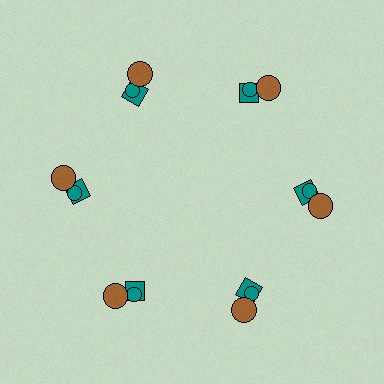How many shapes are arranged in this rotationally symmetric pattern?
There are 18 shapes, arranged in 6 groups of 3.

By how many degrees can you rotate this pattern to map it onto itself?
The pattern maps onto itself every 60 degrees of rotation.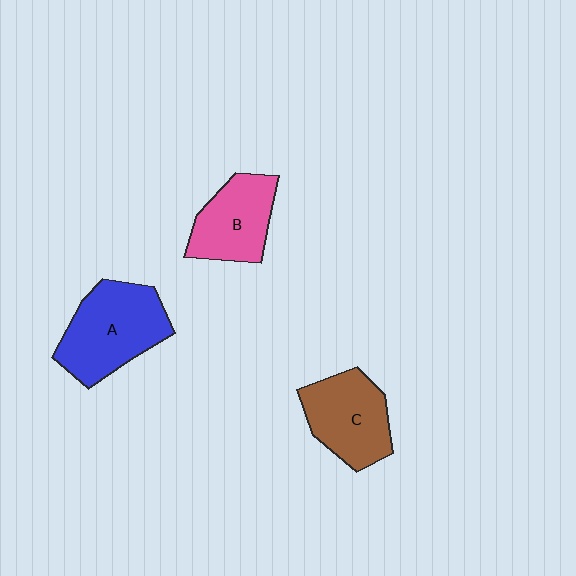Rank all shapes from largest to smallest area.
From largest to smallest: A (blue), C (brown), B (pink).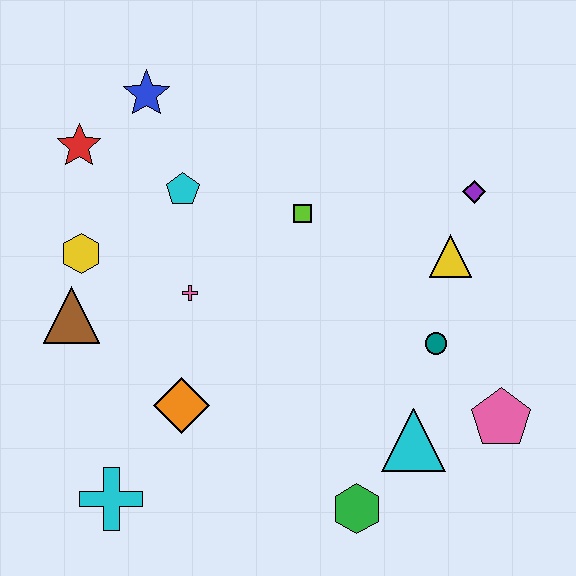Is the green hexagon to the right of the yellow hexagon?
Yes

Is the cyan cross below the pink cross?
Yes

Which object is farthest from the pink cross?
The pink pentagon is farthest from the pink cross.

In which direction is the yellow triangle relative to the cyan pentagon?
The yellow triangle is to the right of the cyan pentagon.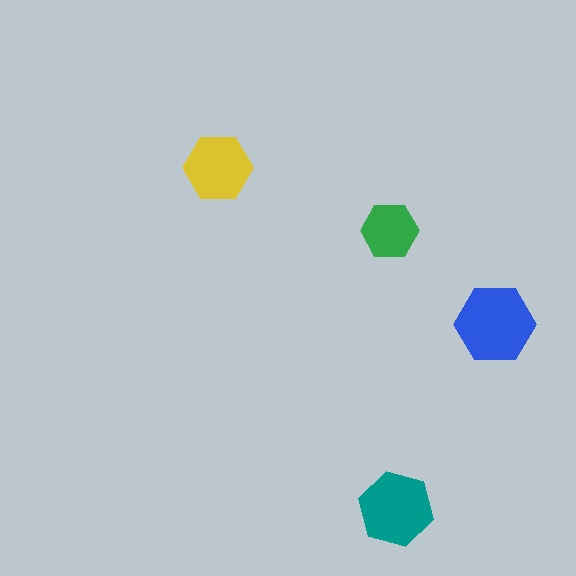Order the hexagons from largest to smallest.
the blue one, the teal one, the yellow one, the green one.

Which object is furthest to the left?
The yellow hexagon is leftmost.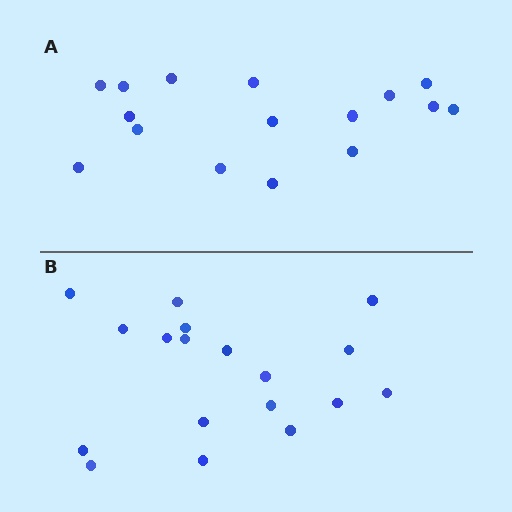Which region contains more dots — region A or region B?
Region B (the bottom region) has more dots.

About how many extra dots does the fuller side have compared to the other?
Region B has just a few more — roughly 2 or 3 more dots than region A.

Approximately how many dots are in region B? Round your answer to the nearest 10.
About 20 dots. (The exact count is 18, which rounds to 20.)